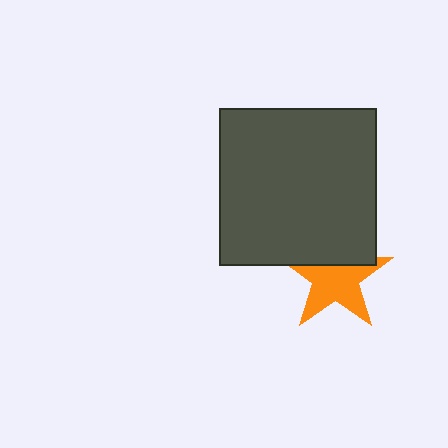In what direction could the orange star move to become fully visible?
The orange star could move down. That would shift it out from behind the dark gray square entirely.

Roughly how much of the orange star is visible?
Most of it is visible (roughly 68%).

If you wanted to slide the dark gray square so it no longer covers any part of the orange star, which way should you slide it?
Slide it up — that is the most direct way to separate the two shapes.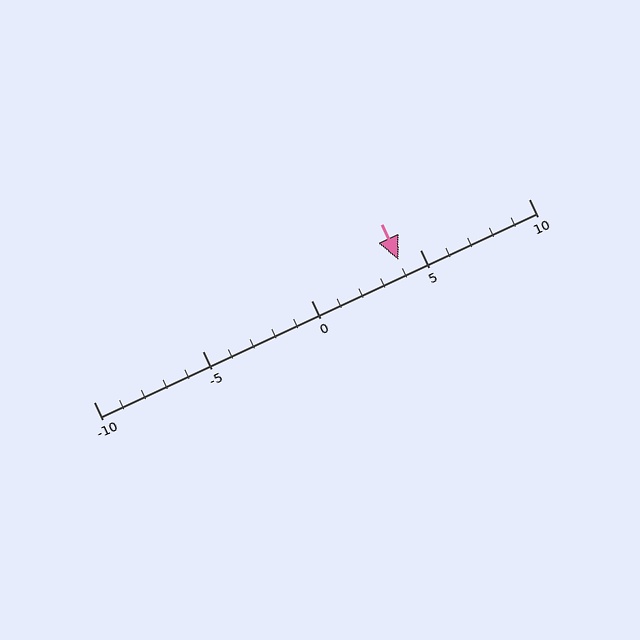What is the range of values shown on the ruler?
The ruler shows values from -10 to 10.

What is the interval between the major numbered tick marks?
The major tick marks are spaced 5 units apart.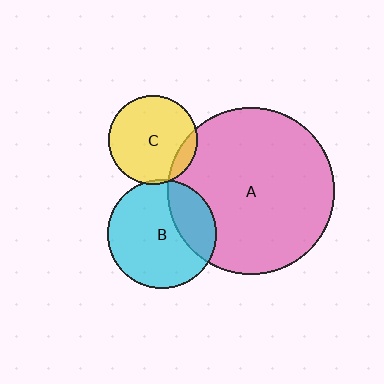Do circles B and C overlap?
Yes.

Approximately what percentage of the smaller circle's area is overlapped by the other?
Approximately 5%.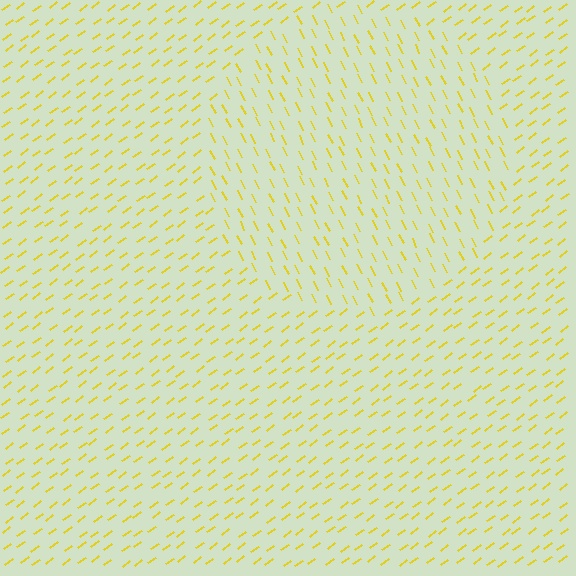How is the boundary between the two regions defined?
The boundary is defined purely by a change in line orientation (approximately 80 degrees difference). All lines are the same color and thickness.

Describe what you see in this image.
The image is filled with small yellow line segments. A circle region in the image has lines oriented differently from the surrounding lines, creating a visible texture boundary.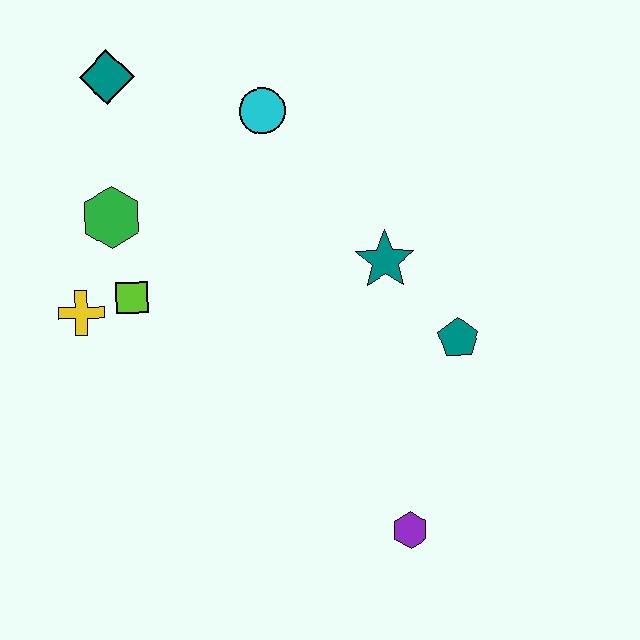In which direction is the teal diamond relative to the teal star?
The teal diamond is to the left of the teal star.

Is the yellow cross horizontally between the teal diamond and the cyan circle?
No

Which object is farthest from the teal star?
The teal diamond is farthest from the teal star.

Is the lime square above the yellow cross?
Yes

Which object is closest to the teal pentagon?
The teal star is closest to the teal pentagon.